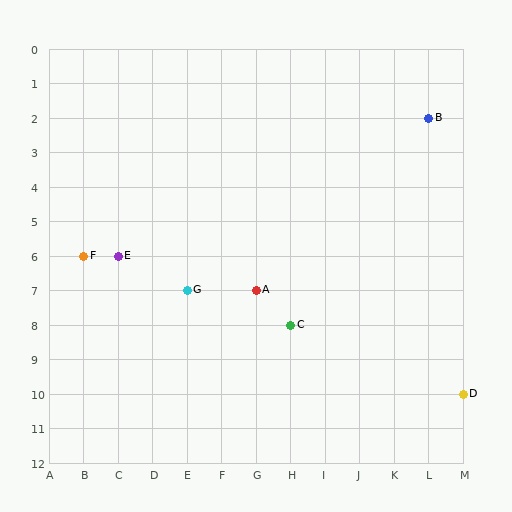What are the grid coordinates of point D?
Point D is at grid coordinates (M, 10).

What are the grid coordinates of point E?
Point E is at grid coordinates (C, 6).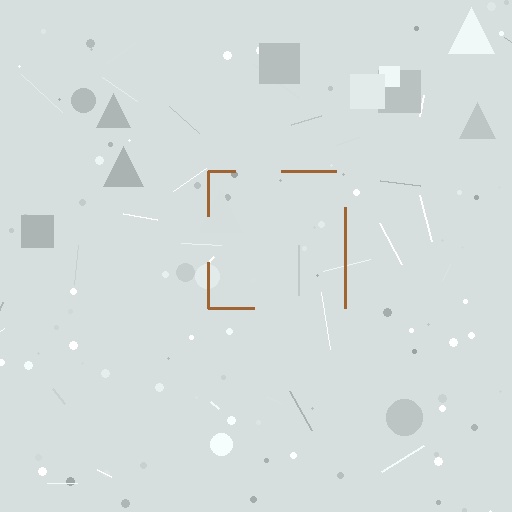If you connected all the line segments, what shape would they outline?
They would outline a square.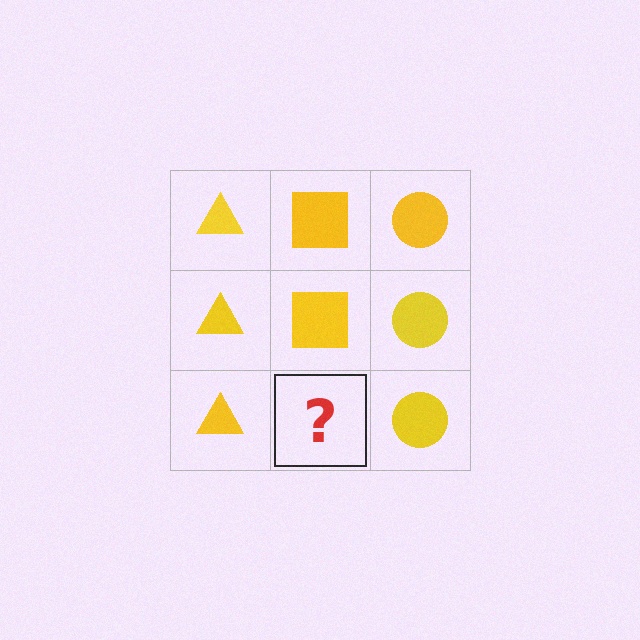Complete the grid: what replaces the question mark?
The question mark should be replaced with a yellow square.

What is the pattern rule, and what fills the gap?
The rule is that each column has a consistent shape. The gap should be filled with a yellow square.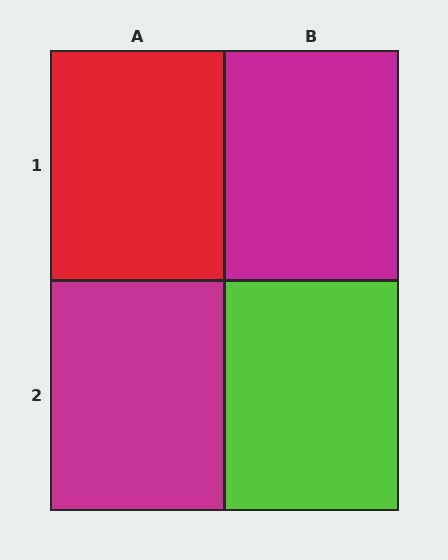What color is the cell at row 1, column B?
Magenta.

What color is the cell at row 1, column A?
Red.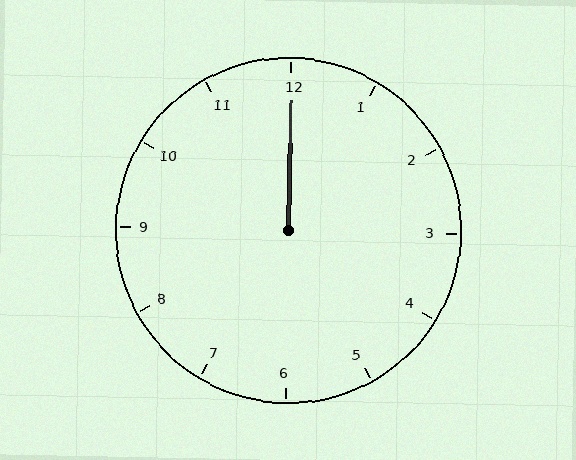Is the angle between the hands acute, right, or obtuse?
It is acute.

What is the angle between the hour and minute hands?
Approximately 0 degrees.